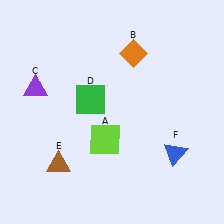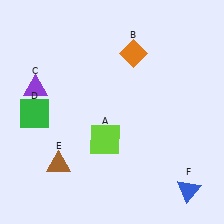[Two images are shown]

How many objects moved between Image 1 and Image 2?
2 objects moved between the two images.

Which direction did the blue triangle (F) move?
The blue triangle (F) moved down.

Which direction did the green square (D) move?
The green square (D) moved left.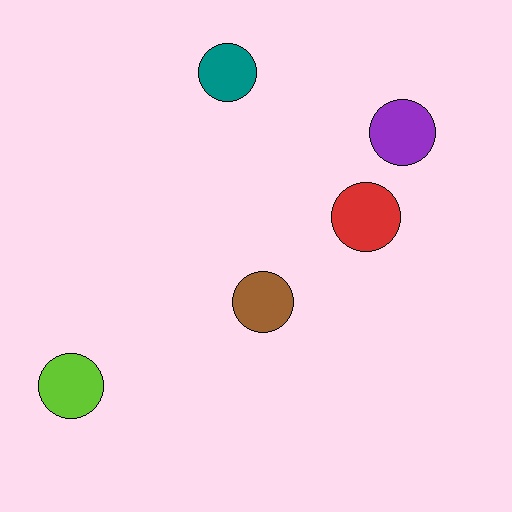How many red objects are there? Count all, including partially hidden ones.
There is 1 red object.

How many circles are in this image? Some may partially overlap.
There are 5 circles.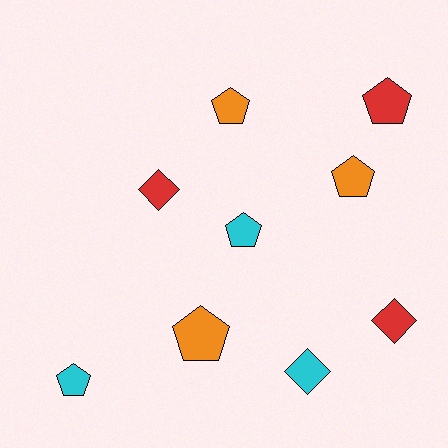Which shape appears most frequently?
Pentagon, with 6 objects.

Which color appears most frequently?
Red, with 3 objects.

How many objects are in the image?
There are 9 objects.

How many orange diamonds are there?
There are no orange diamonds.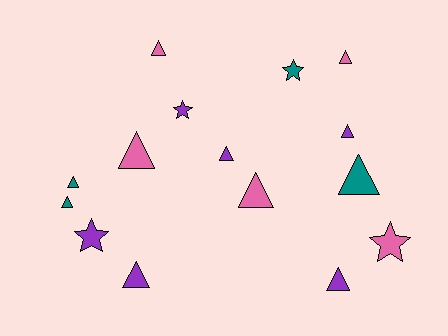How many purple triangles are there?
There are 4 purple triangles.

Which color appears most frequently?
Purple, with 6 objects.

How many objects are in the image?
There are 15 objects.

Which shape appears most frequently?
Triangle, with 11 objects.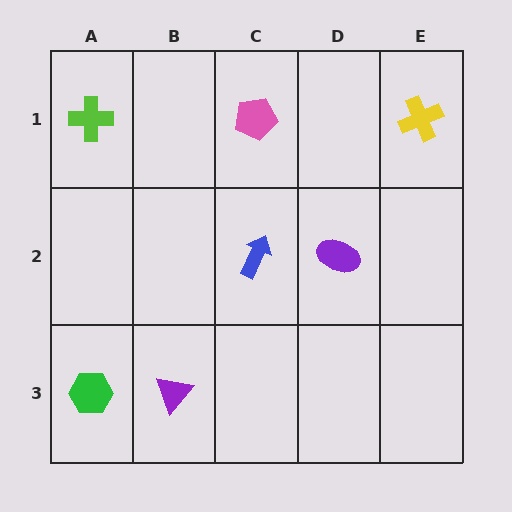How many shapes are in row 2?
2 shapes.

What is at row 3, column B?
A purple triangle.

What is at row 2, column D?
A purple ellipse.